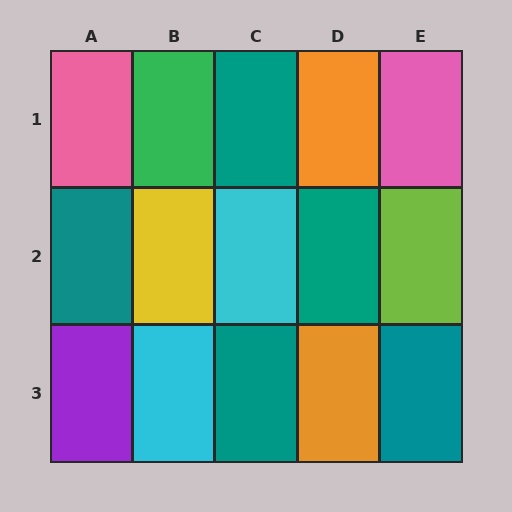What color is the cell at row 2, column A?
Teal.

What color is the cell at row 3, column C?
Teal.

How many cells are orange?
2 cells are orange.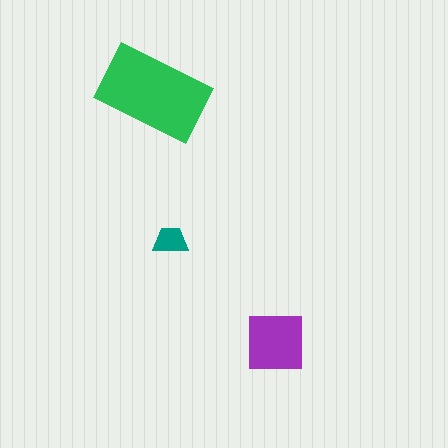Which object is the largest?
The green rectangle.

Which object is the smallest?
The teal trapezoid.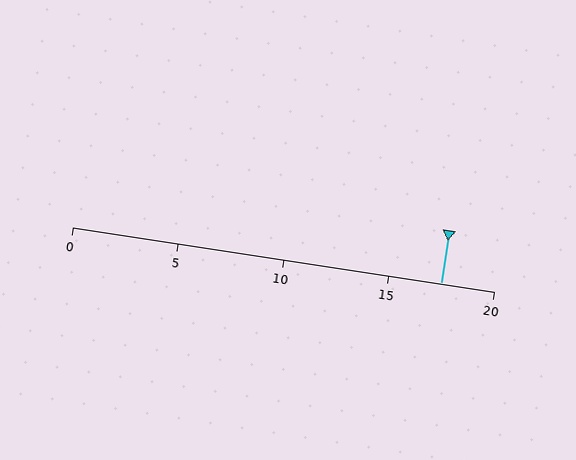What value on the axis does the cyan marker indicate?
The marker indicates approximately 17.5.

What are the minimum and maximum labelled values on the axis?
The axis runs from 0 to 20.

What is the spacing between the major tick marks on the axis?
The major ticks are spaced 5 apart.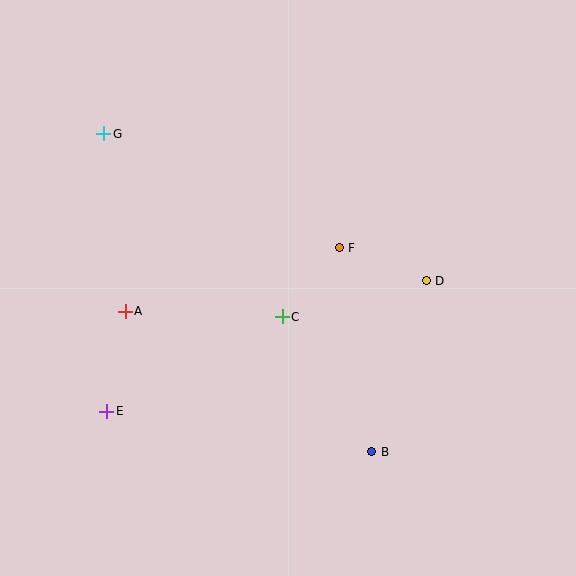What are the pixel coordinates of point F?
Point F is at (339, 248).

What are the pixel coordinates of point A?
Point A is at (125, 311).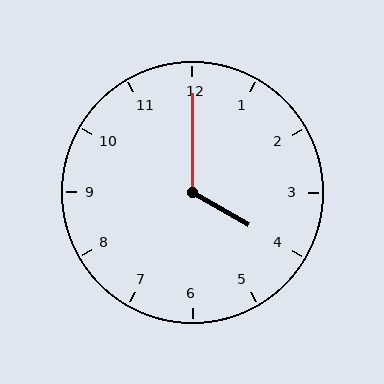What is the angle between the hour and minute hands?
Approximately 120 degrees.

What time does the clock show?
4:00.